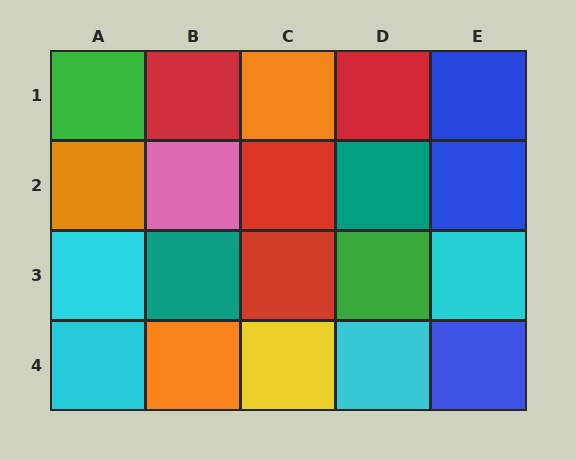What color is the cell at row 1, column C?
Orange.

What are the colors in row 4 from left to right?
Cyan, orange, yellow, cyan, blue.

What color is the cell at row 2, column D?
Teal.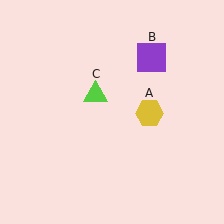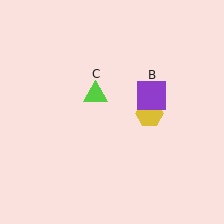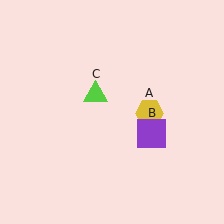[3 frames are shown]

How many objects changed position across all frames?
1 object changed position: purple square (object B).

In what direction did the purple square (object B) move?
The purple square (object B) moved down.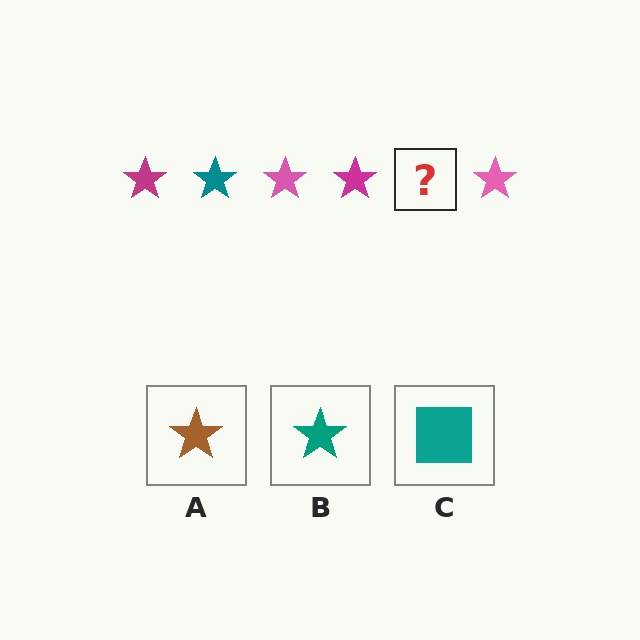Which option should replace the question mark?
Option B.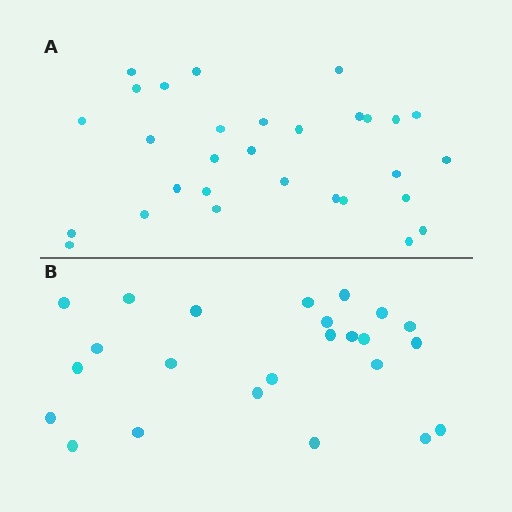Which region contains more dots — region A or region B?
Region A (the top region) has more dots.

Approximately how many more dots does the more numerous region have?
Region A has about 6 more dots than region B.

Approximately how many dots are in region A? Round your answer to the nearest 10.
About 30 dots.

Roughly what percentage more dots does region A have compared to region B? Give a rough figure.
About 25% more.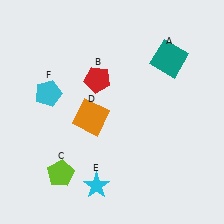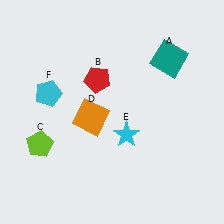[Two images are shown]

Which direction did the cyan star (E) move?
The cyan star (E) moved up.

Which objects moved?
The objects that moved are: the lime pentagon (C), the cyan star (E).